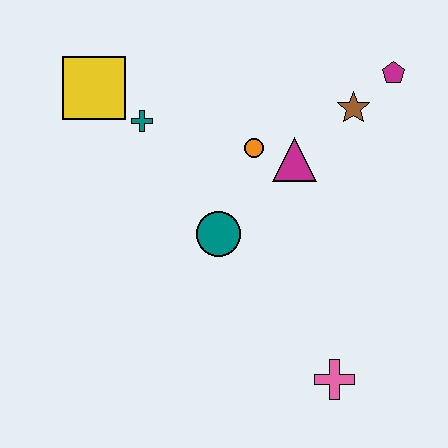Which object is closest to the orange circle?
The magenta triangle is closest to the orange circle.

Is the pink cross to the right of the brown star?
No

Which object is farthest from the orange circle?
The pink cross is farthest from the orange circle.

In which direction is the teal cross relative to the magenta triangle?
The teal cross is to the left of the magenta triangle.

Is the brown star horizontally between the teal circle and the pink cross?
No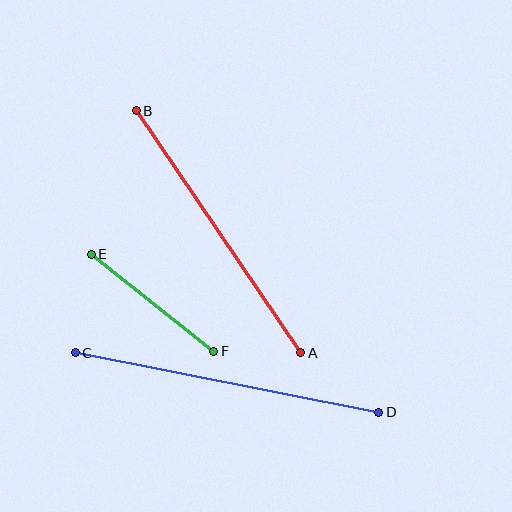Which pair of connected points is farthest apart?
Points C and D are farthest apart.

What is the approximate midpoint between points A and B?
The midpoint is at approximately (218, 232) pixels.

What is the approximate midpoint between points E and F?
The midpoint is at approximately (152, 303) pixels.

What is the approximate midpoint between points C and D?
The midpoint is at approximately (227, 382) pixels.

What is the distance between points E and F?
The distance is approximately 156 pixels.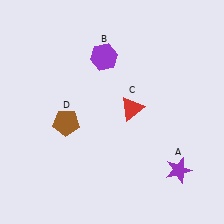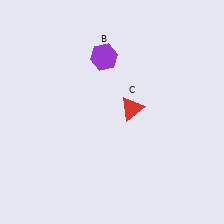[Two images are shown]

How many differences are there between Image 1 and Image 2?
There are 2 differences between the two images.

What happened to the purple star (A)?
The purple star (A) was removed in Image 2. It was in the bottom-right area of Image 1.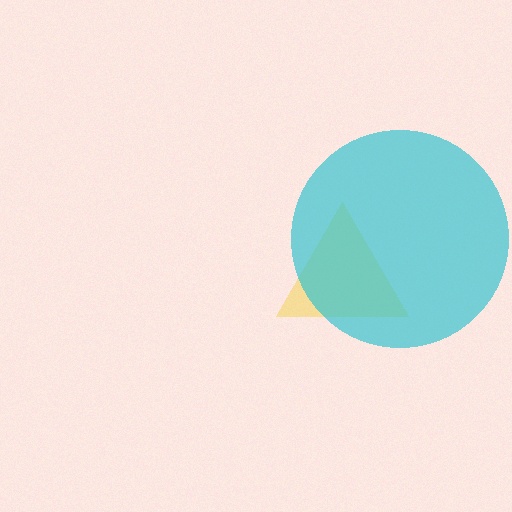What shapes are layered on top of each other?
The layered shapes are: a yellow triangle, a cyan circle.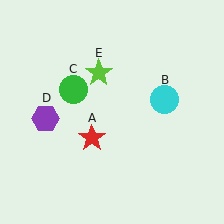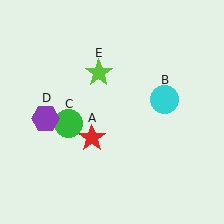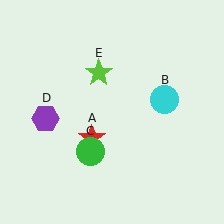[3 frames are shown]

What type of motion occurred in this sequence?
The green circle (object C) rotated counterclockwise around the center of the scene.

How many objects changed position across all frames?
1 object changed position: green circle (object C).